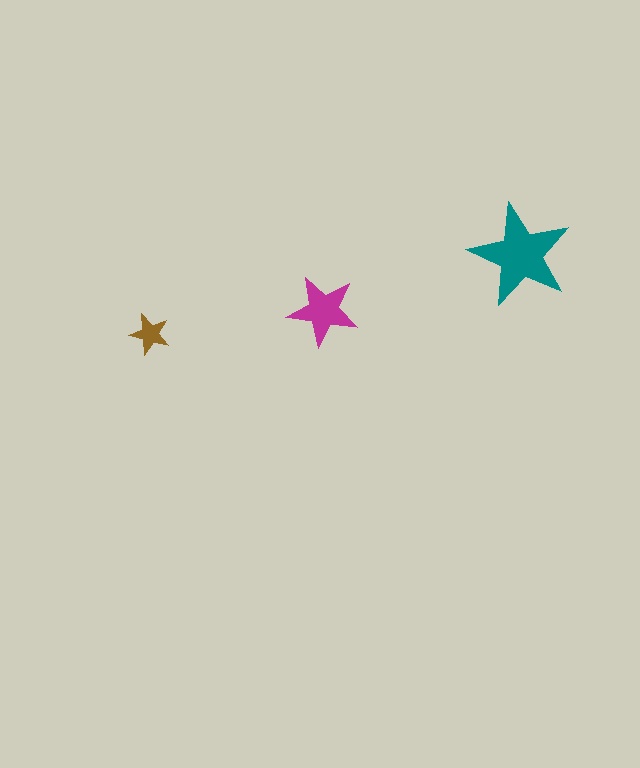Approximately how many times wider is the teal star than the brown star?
About 2.5 times wider.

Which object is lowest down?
The brown star is bottommost.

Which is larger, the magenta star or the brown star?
The magenta one.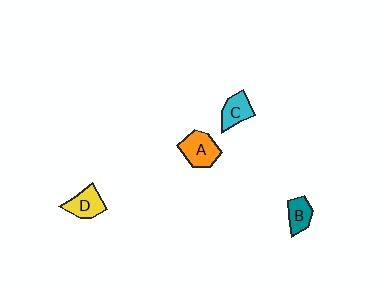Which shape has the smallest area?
Shape B (teal).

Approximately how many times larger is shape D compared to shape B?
Approximately 1.2 times.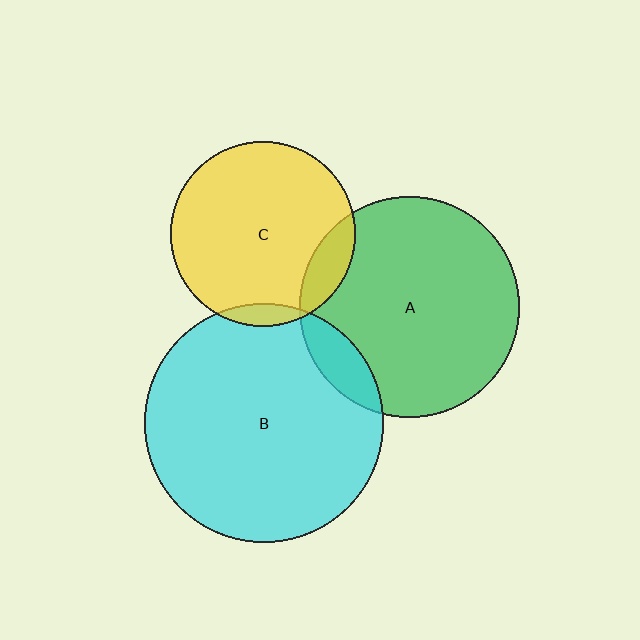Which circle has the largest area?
Circle B (cyan).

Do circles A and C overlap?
Yes.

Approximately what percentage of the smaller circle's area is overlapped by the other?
Approximately 10%.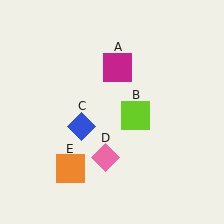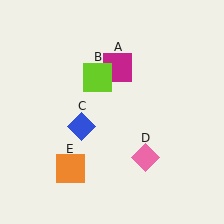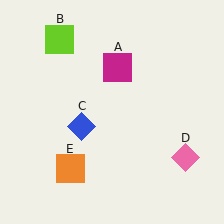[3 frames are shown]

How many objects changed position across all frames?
2 objects changed position: lime square (object B), pink diamond (object D).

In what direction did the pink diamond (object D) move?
The pink diamond (object D) moved right.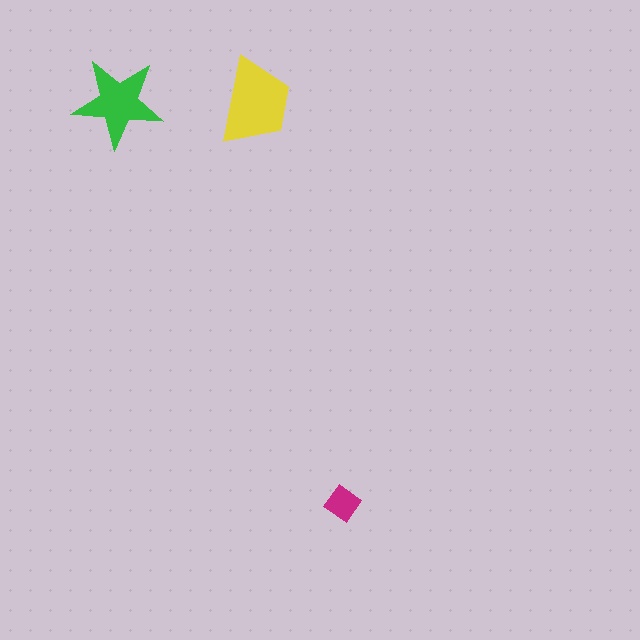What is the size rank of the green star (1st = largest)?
2nd.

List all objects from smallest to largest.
The magenta diamond, the green star, the yellow trapezoid.